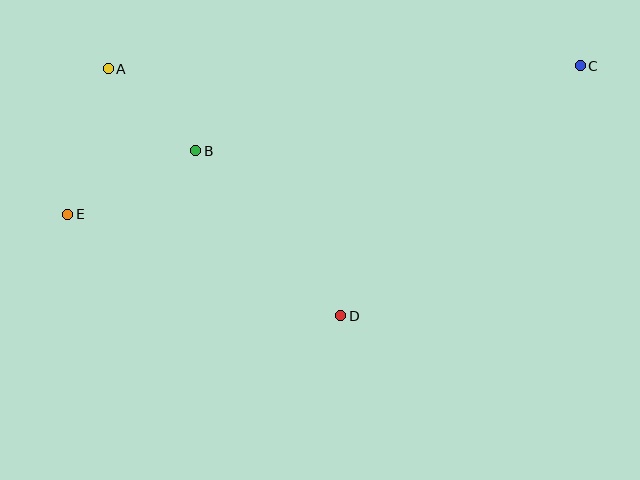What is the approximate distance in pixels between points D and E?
The distance between D and E is approximately 291 pixels.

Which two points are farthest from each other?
Points C and E are farthest from each other.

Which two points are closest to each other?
Points A and B are closest to each other.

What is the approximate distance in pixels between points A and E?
The distance between A and E is approximately 151 pixels.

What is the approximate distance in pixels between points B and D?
The distance between B and D is approximately 220 pixels.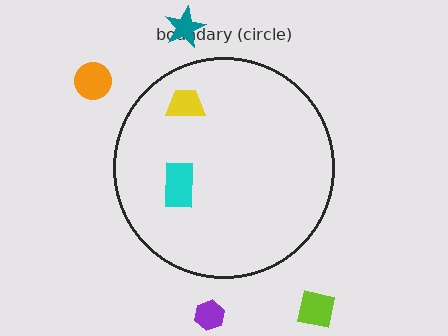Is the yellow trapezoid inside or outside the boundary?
Inside.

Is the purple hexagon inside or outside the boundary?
Outside.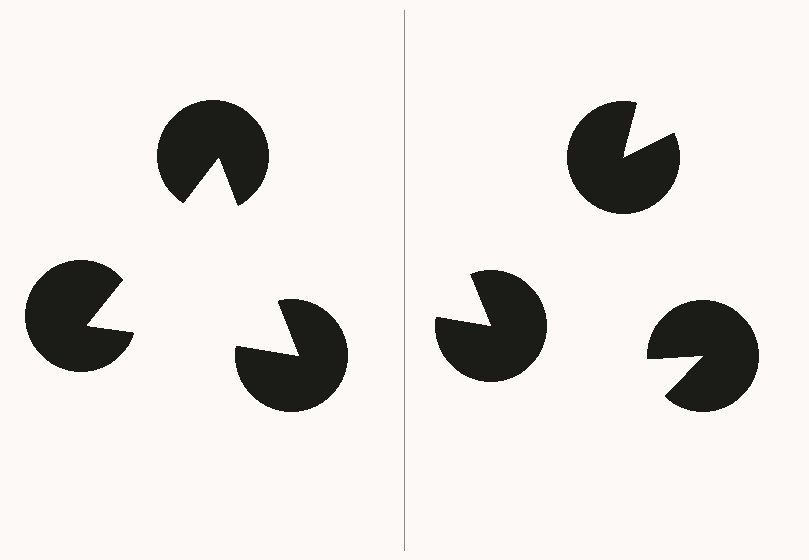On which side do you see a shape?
An illusory triangle appears on the left side. On the right side the wedge cuts are rotated, so no coherent shape forms.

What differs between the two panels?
The pac-man discs are positioned identically on both sides; only the wedge orientations differ. On the left they align to a triangle; on the right they are misaligned.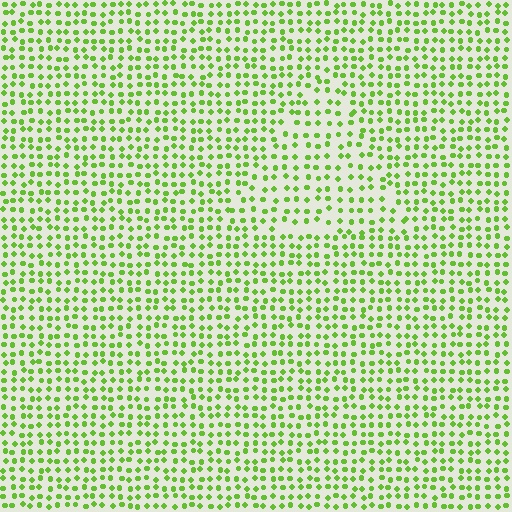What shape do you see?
I see a triangle.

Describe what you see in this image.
The image contains small lime elements arranged at two different densities. A triangle-shaped region is visible where the elements are less densely packed than the surrounding area.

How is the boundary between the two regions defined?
The boundary is defined by a change in element density (approximately 1.4x ratio). All elements are the same color, size, and shape.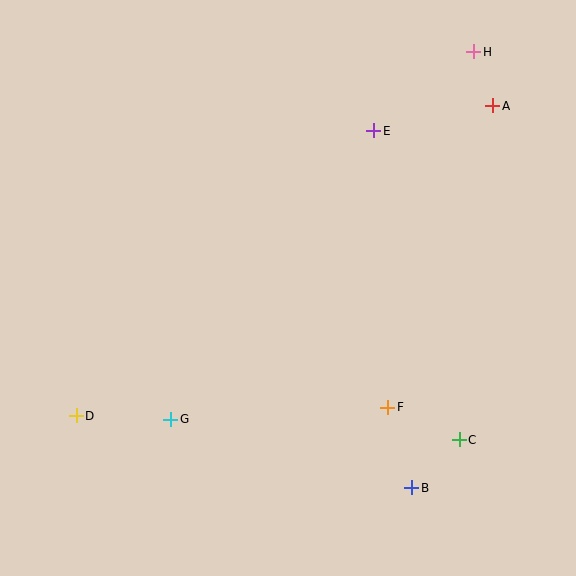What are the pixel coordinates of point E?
Point E is at (374, 131).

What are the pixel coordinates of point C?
Point C is at (459, 440).